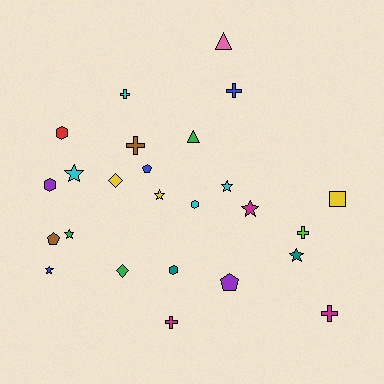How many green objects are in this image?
There are 3 green objects.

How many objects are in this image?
There are 25 objects.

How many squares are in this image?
There is 1 square.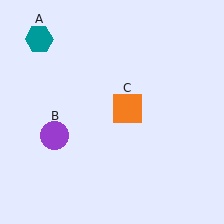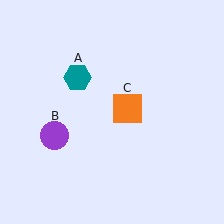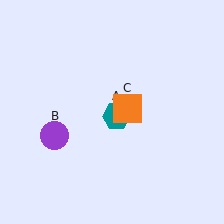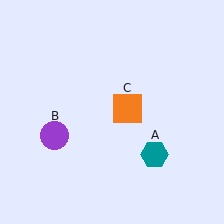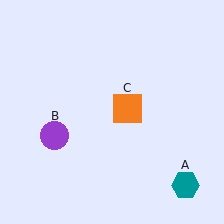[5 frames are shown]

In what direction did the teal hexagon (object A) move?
The teal hexagon (object A) moved down and to the right.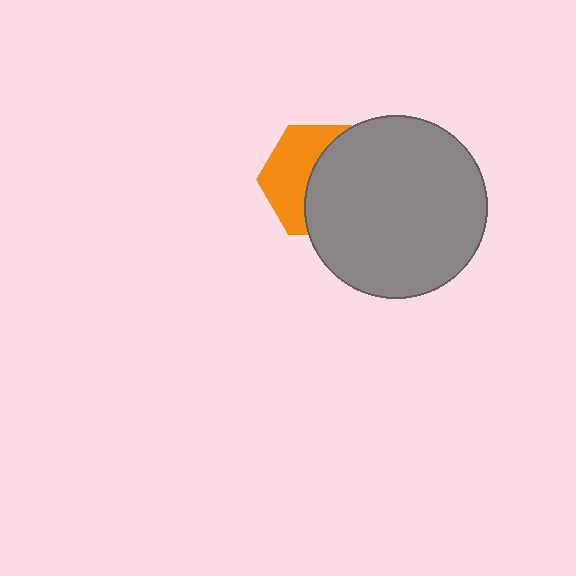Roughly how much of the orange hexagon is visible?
A small part of it is visible (roughly 45%).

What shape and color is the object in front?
The object in front is a gray circle.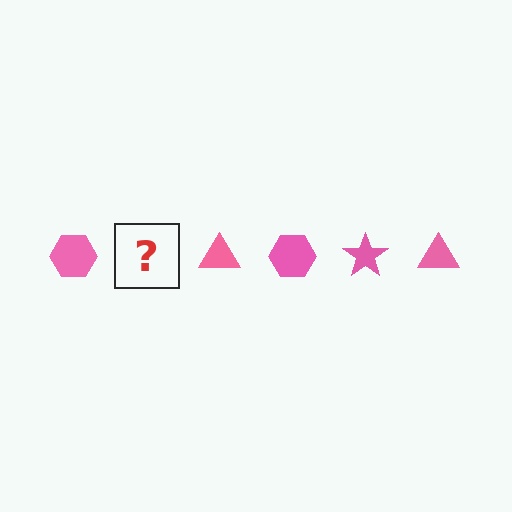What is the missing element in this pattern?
The missing element is a pink star.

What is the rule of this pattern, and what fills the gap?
The rule is that the pattern cycles through hexagon, star, triangle shapes in pink. The gap should be filled with a pink star.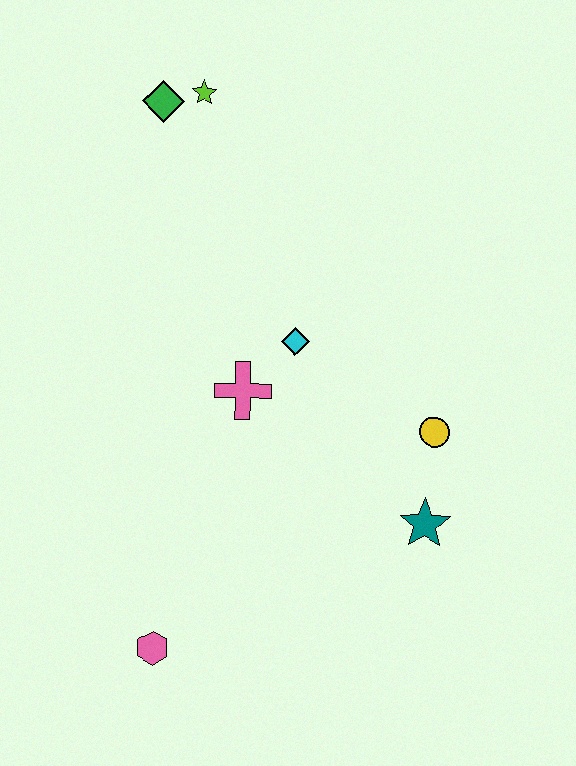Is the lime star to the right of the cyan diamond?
No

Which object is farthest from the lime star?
The pink hexagon is farthest from the lime star.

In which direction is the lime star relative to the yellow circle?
The lime star is above the yellow circle.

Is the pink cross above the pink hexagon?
Yes